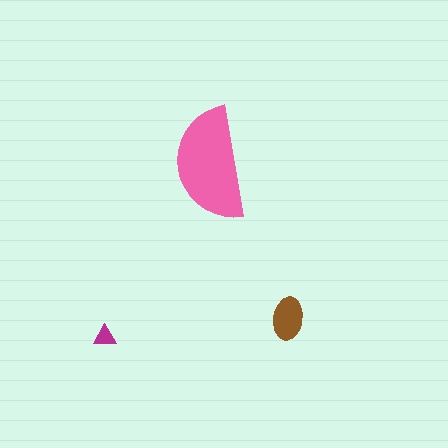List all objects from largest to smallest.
The pink semicircle, the brown ellipse, the magenta triangle.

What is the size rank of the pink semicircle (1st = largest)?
1st.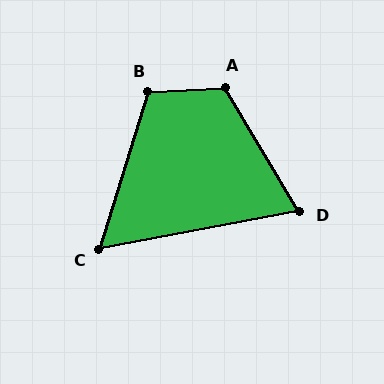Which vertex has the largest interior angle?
A, at approximately 118 degrees.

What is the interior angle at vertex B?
Approximately 111 degrees (obtuse).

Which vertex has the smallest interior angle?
C, at approximately 62 degrees.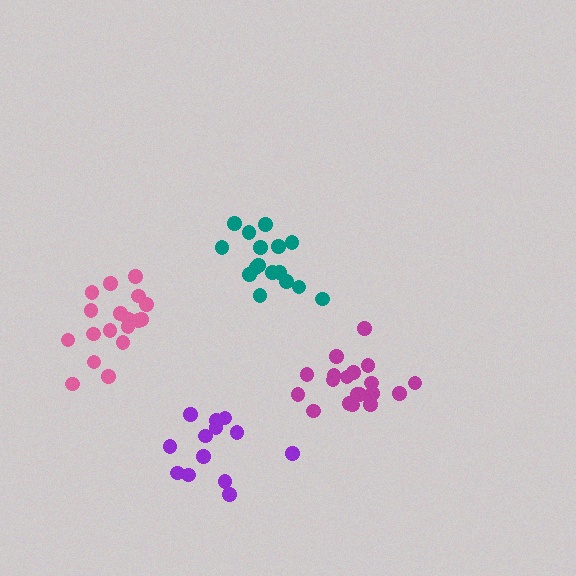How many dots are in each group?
Group 1: 18 dots, Group 2: 16 dots, Group 3: 13 dots, Group 4: 19 dots (66 total).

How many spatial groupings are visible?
There are 4 spatial groupings.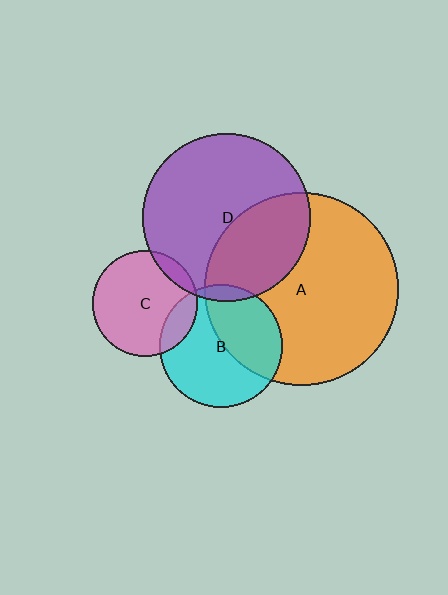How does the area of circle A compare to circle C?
Approximately 3.4 times.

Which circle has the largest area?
Circle A (orange).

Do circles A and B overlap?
Yes.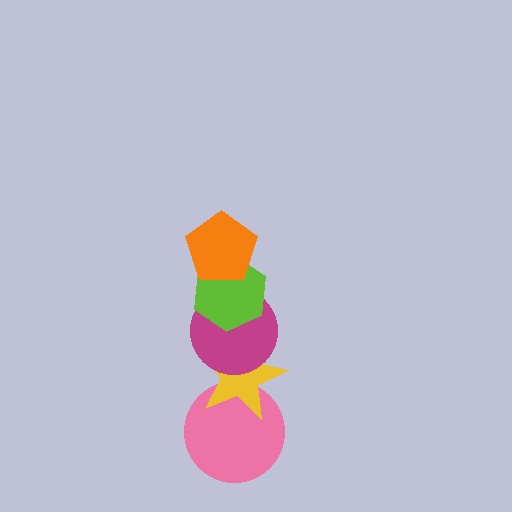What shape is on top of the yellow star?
The magenta circle is on top of the yellow star.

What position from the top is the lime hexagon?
The lime hexagon is 2nd from the top.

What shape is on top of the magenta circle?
The lime hexagon is on top of the magenta circle.